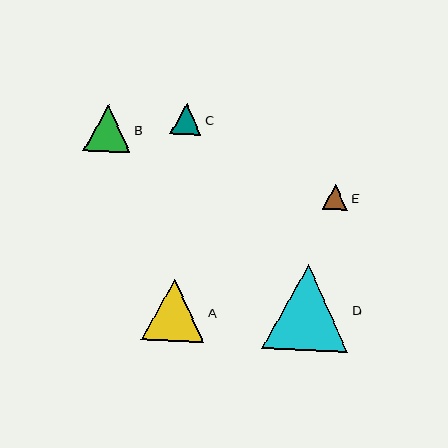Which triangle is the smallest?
Triangle E is the smallest with a size of approximately 26 pixels.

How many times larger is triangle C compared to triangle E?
Triangle C is approximately 1.2 times the size of triangle E.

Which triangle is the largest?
Triangle D is the largest with a size of approximately 86 pixels.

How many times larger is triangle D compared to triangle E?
Triangle D is approximately 3.3 times the size of triangle E.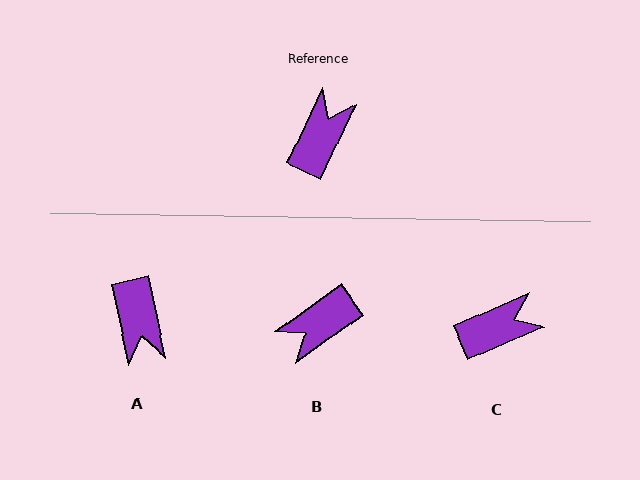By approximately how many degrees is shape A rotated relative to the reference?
Approximately 143 degrees clockwise.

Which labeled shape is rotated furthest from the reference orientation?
B, about 150 degrees away.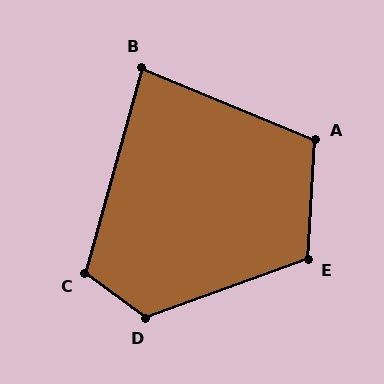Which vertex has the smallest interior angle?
B, at approximately 83 degrees.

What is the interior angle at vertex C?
Approximately 111 degrees (obtuse).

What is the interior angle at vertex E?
Approximately 113 degrees (obtuse).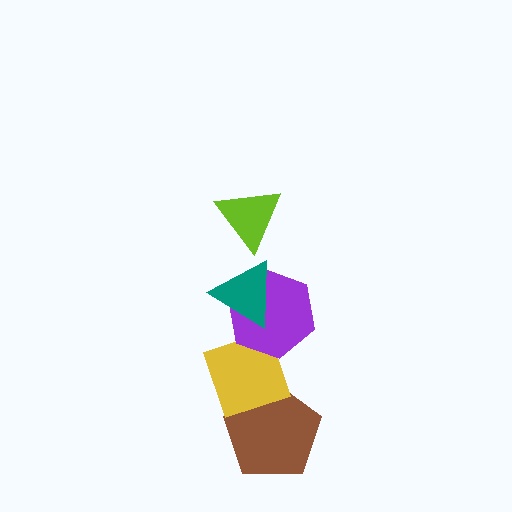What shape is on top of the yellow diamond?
The purple hexagon is on top of the yellow diamond.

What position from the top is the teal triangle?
The teal triangle is 2nd from the top.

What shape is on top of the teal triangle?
The lime triangle is on top of the teal triangle.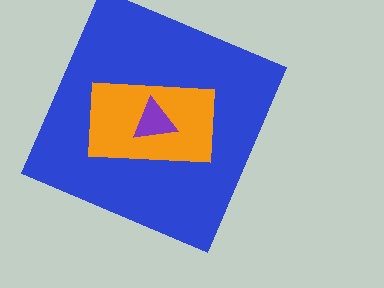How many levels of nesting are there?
3.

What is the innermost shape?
The purple triangle.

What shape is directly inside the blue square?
The orange rectangle.